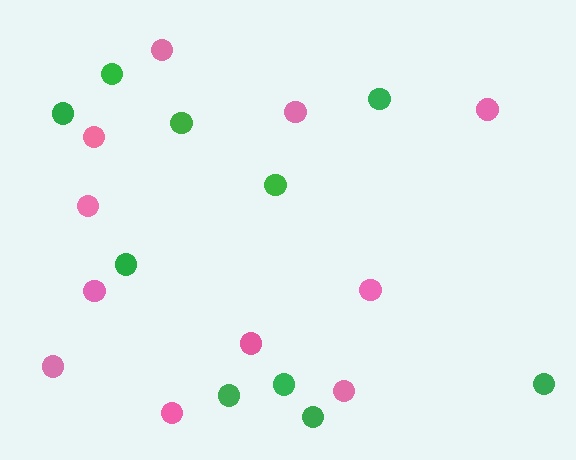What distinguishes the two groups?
There are 2 groups: one group of green circles (10) and one group of pink circles (11).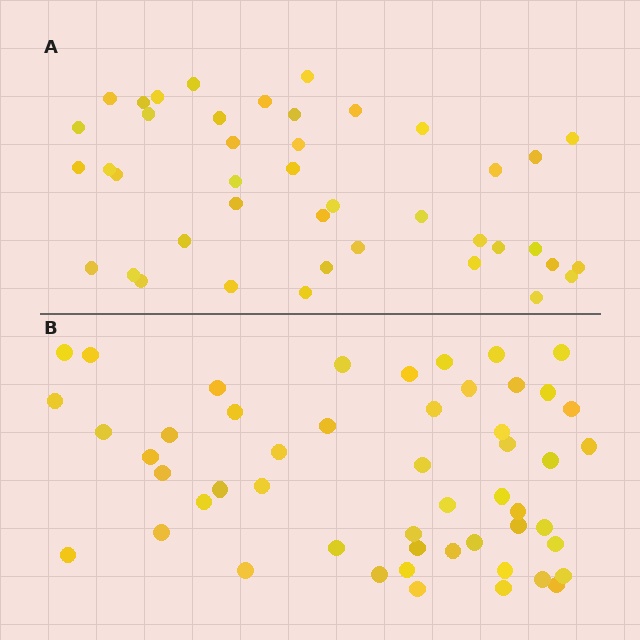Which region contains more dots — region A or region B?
Region B (the bottom region) has more dots.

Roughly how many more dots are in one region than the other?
Region B has roughly 8 or so more dots than region A.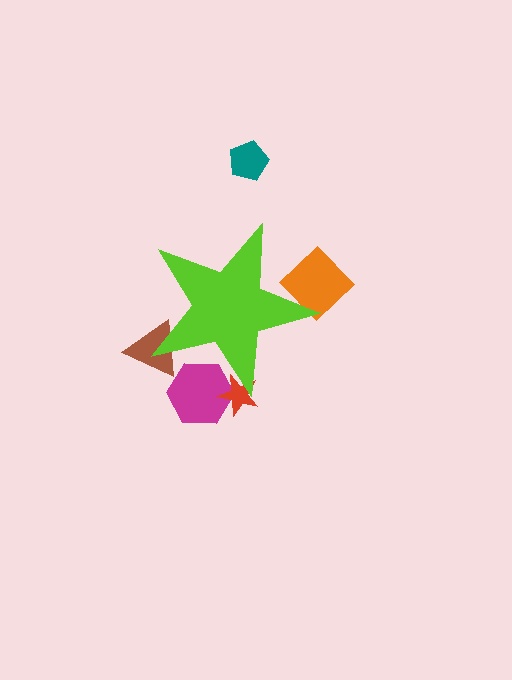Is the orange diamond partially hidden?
Yes, the orange diamond is partially hidden behind the lime star.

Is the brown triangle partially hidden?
Yes, the brown triangle is partially hidden behind the lime star.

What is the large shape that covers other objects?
A lime star.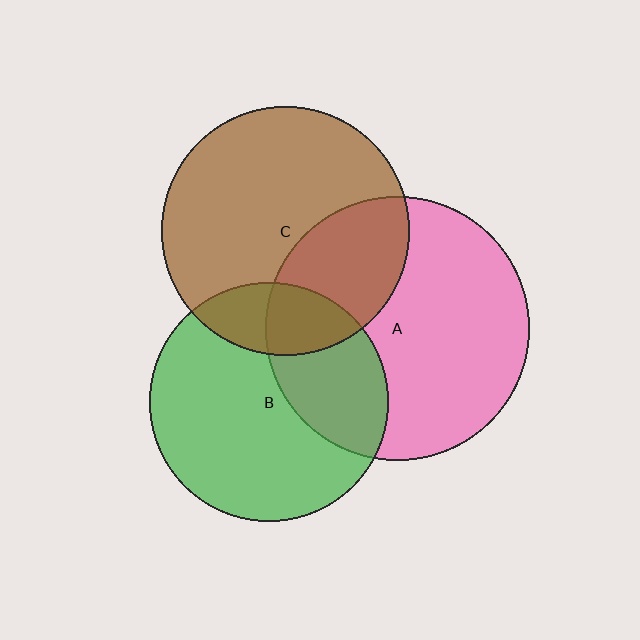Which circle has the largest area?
Circle A (pink).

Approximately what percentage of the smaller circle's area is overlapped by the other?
Approximately 35%.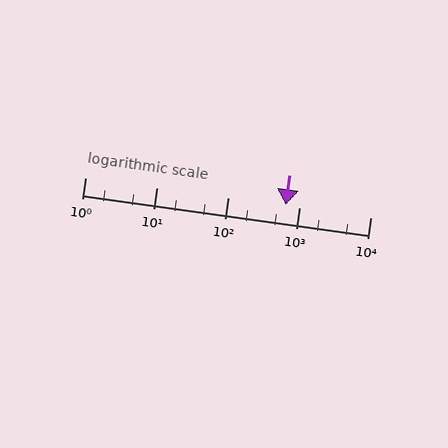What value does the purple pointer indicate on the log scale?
The pointer indicates approximately 640.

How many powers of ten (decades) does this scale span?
The scale spans 4 decades, from 1 to 10000.